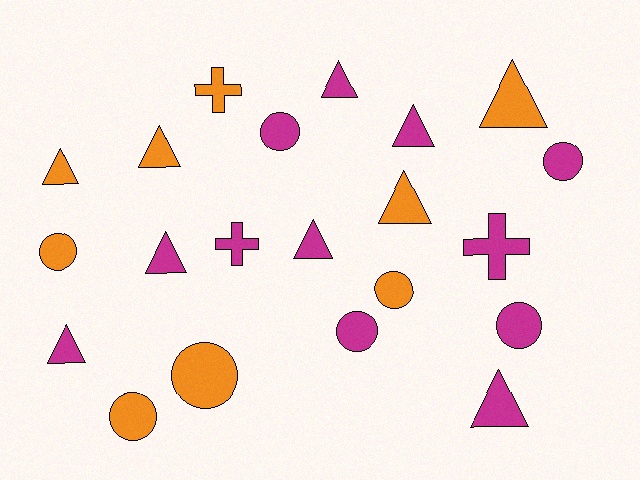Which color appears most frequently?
Magenta, with 12 objects.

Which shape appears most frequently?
Triangle, with 10 objects.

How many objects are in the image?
There are 21 objects.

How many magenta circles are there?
There are 4 magenta circles.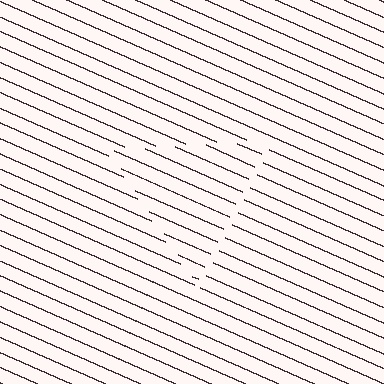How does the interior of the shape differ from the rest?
The interior of the shape contains the same grating, shifted by half a period — the contour is defined by the phase discontinuity where line-ends from the inner and outer gratings abut.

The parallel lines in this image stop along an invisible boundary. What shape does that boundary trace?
An illusory triangle. The interior of the shape contains the same grating, shifted by half a period — the contour is defined by the phase discontinuity where line-ends from the inner and outer gratings abut.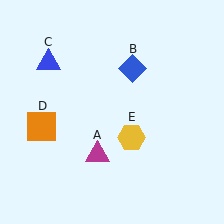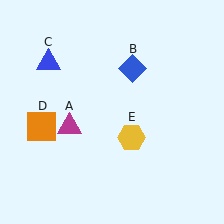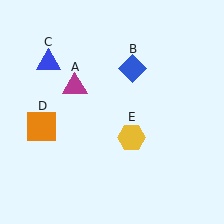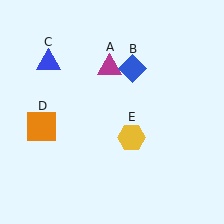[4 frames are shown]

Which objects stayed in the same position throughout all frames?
Blue diamond (object B) and blue triangle (object C) and orange square (object D) and yellow hexagon (object E) remained stationary.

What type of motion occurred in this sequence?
The magenta triangle (object A) rotated clockwise around the center of the scene.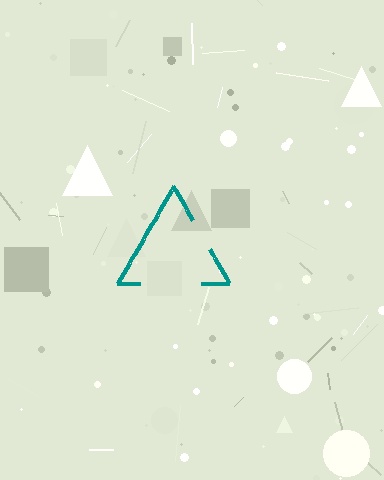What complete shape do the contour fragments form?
The contour fragments form a triangle.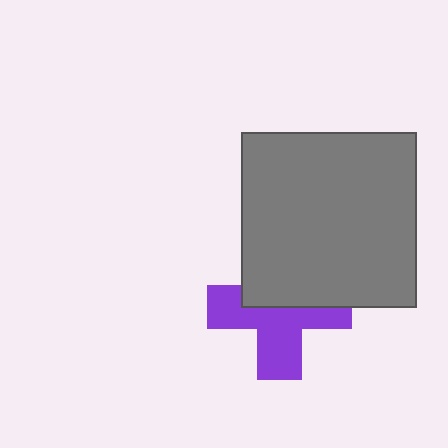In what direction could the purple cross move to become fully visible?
The purple cross could move down. That would shift it out from behind the gray square entirely.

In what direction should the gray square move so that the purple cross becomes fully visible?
The gray square should move up. That is the shortest direction to clear the overlap and leave the purple cross fully visible.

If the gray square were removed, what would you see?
You would see the complete purple cross.